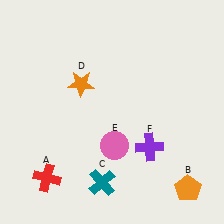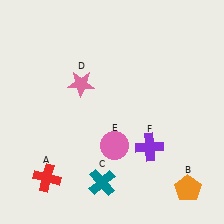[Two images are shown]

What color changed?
The star (D) changed from orange in Image 1 to pink in Image 2.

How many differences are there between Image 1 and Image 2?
There is 1 difference between the two images.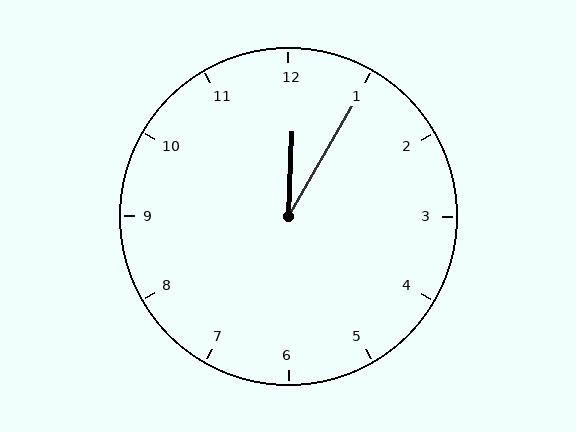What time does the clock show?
12:05.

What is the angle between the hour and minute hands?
Approximately 28 degrees.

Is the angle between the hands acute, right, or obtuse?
It is acute.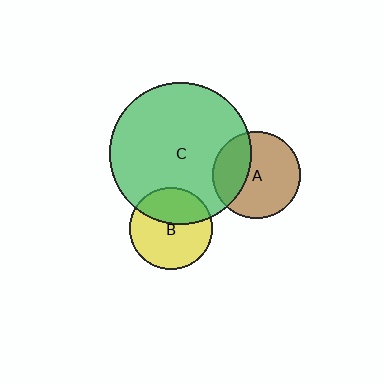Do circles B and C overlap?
Yes.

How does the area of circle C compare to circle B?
Approximately 3.0 times.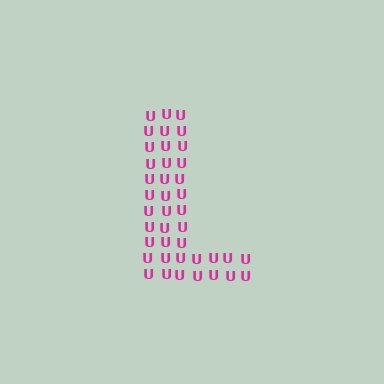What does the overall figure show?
The overall figure shows the letter L.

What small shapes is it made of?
It is made of small letter U's.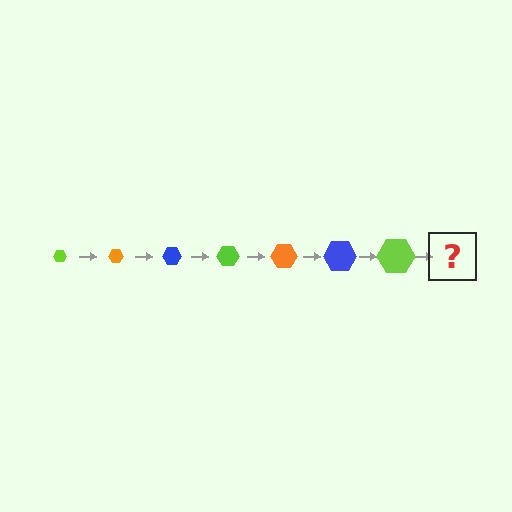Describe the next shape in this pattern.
It should be an orange hexagon, larger than the previous one.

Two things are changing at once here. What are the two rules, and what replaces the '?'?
The two rules are that the hexagon grows larger each step and the color cycles through lime, orange, and blue. The '?' should be an orange hexagon, larger than the previous one.